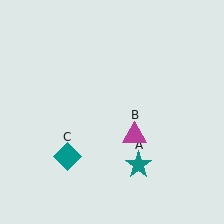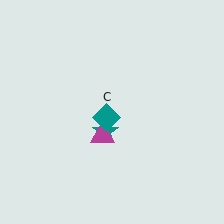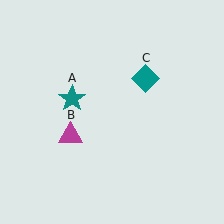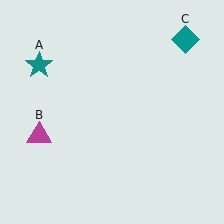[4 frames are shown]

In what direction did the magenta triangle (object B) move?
The magenta triangle (object B) moved left.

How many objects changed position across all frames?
3 objects changed position: teal star (object A), magenta triangle (object B), teal diamond (object C).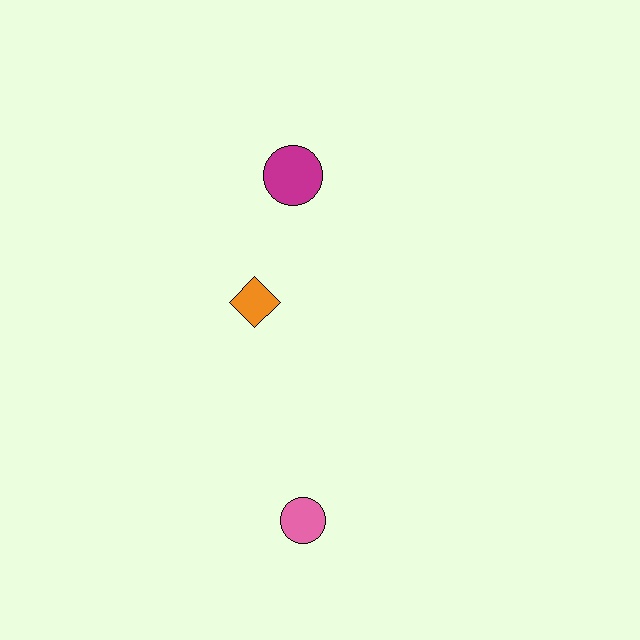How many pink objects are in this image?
There is 1 pink object.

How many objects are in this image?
There are 3 objects.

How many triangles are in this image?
There are no triangles.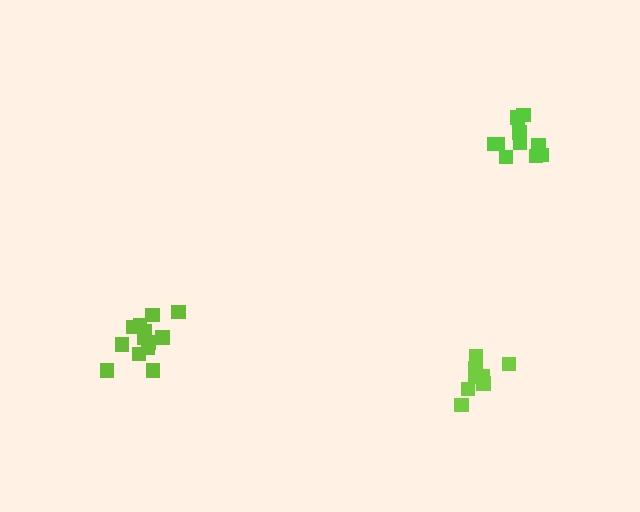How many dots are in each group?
Group 1: 13 dots, Group 2: 9 dots, Group 3: 10 dots (32 total).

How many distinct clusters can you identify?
There are 3 distinct clusters.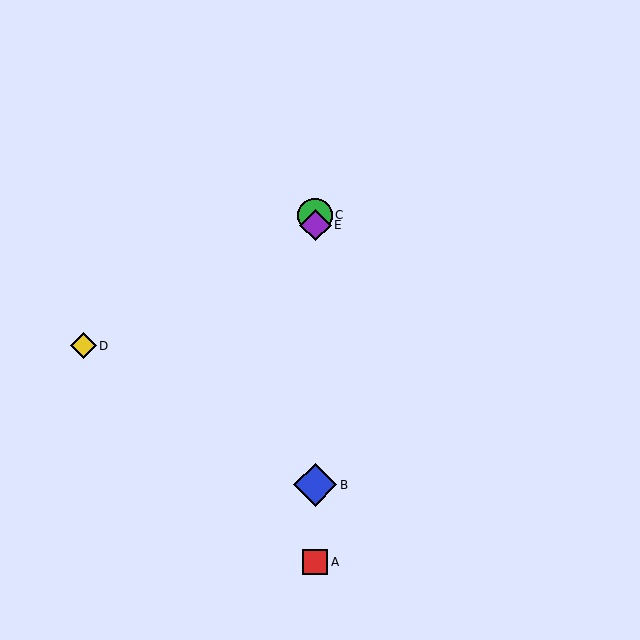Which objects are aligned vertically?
Objects A, B, C, E are aligned vertically.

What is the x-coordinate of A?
Object A is at x≈315.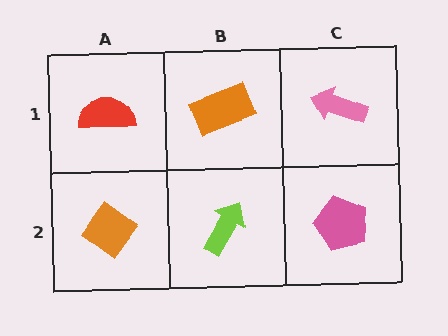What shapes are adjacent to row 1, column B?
A lime arrow (row 2, column B), a red semicircle (row 1, column A), a pink arrow (row 1, column C).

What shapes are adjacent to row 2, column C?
A pink arrow (row 1, column C), a lime arrow (row 2, column B).